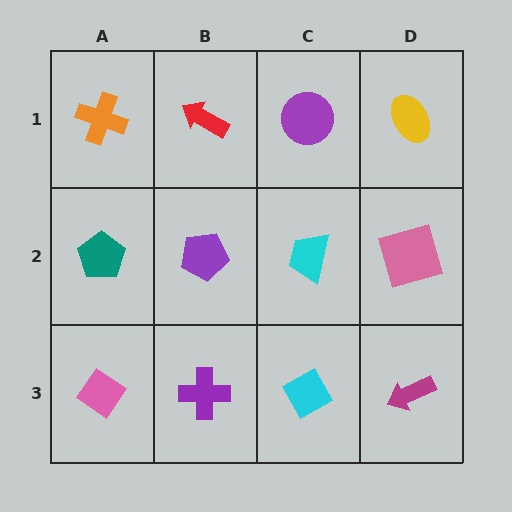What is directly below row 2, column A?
A pink diamond.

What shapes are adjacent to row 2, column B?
A red arrow (row 1, column B), a purple cross (row 3, column B), a teal pentagon (row 2, column A), a cyan trapezoid (row 2, column C).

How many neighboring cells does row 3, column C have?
3.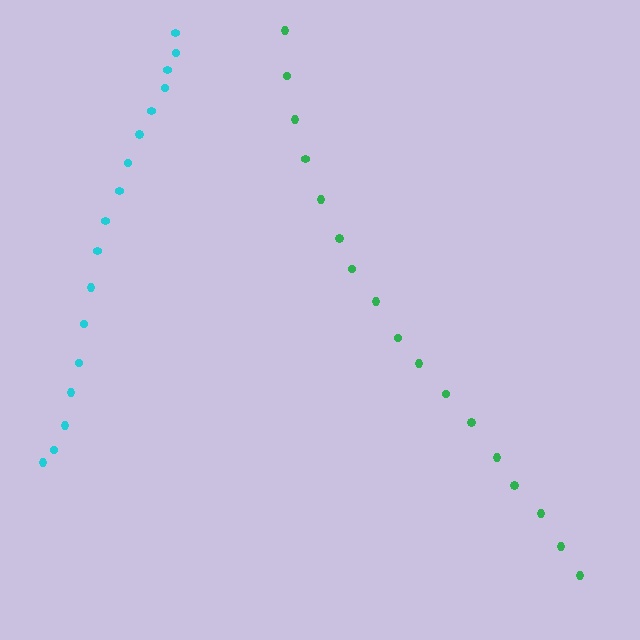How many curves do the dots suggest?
There are 2 distinct paths.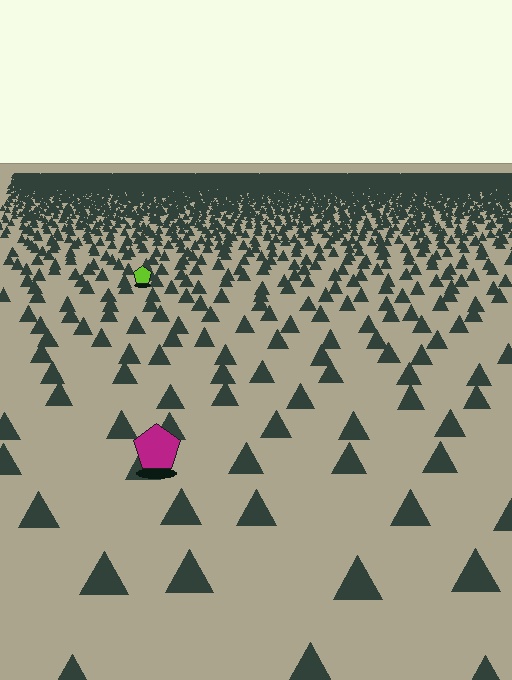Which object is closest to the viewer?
The magenta pentagon is closest. The texture marks near it are larger and more spread out.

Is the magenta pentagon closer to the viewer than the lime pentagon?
Yes. The magenta pentagon is closer — you can tell from the texture gradient: the ground texture is coarser near it.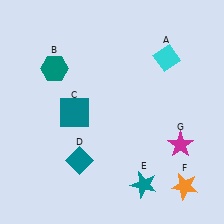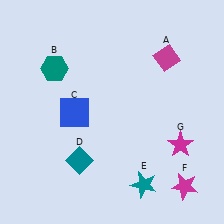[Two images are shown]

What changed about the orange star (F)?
In Image 1, F is orange. In Image 2, it changed to magenta.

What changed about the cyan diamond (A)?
In Image 1, A is cyan. In Image 2, it changed to magenta.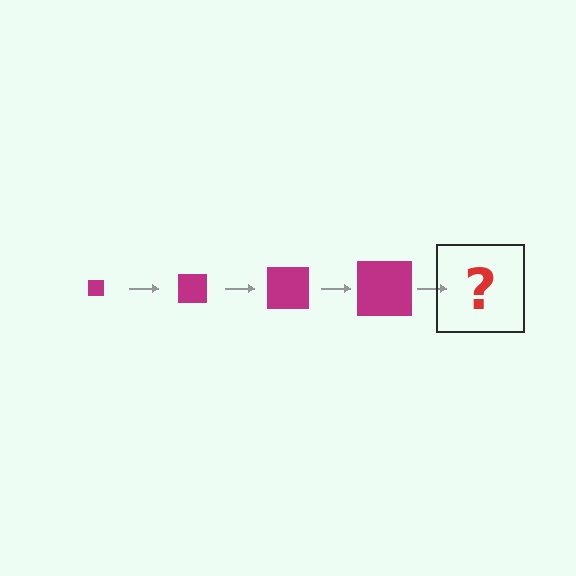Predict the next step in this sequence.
The next step is a magenta square, larger than the previous one.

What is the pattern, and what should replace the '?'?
The pattern is that the square gets progressively larger each step. The '?' should be a magenta square, larger than the previous one.